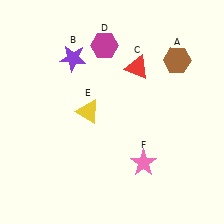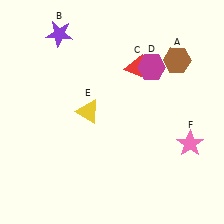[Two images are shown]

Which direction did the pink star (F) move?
The pink star (F) moved right.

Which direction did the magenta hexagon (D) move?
The magenta hexagon (D) moved right.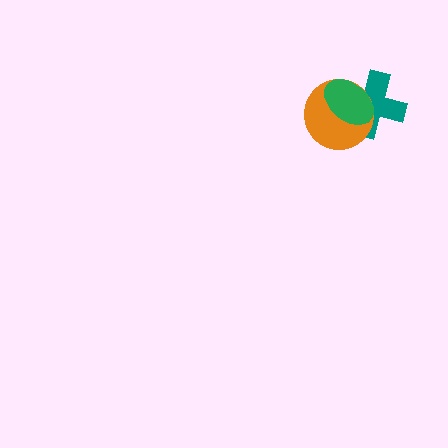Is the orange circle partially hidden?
Yes, it is partially covered by another shape.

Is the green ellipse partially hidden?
No, no other shape covers it.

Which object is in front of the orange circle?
The green ellipse is in front of the orange circle.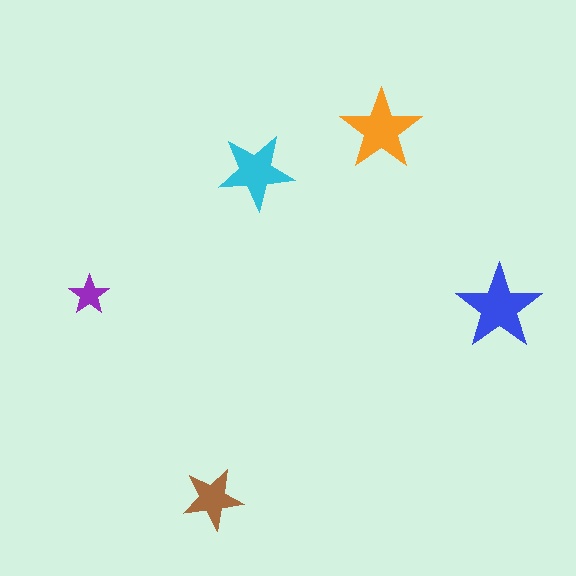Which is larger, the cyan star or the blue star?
The blue one.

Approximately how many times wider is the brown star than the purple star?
About 1.5 times wider.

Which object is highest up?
The orange star is topmost.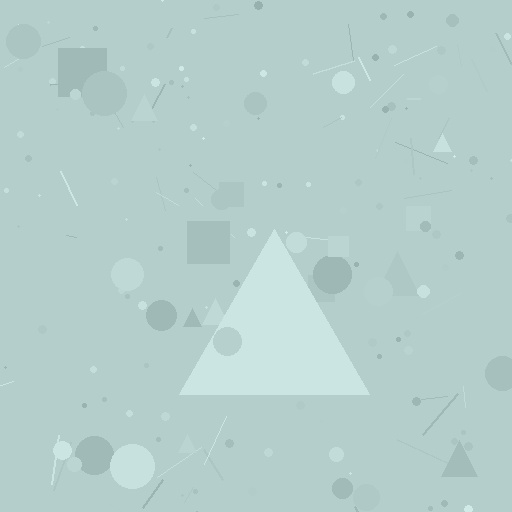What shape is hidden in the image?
A triangle is hidden in the image.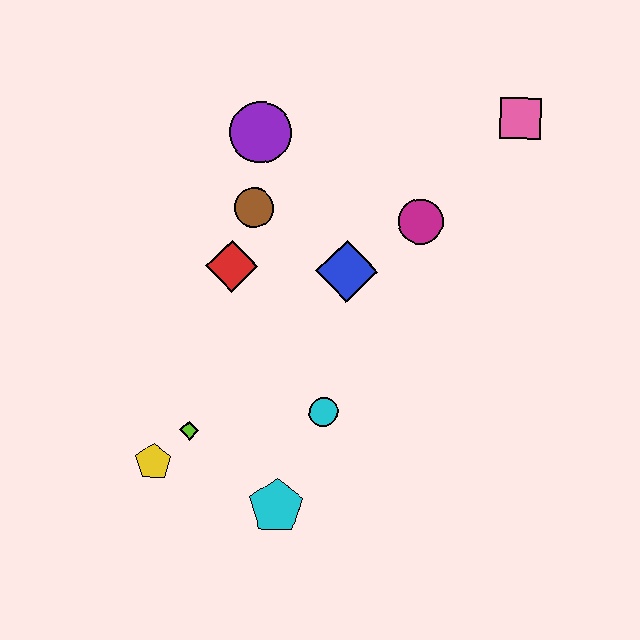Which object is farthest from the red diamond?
The pink square is farthest from the red diamond.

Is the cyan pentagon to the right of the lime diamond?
Yes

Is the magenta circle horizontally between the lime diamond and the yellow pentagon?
No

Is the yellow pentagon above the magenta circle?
No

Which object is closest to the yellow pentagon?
The lime diamond is closest to the yellow pentagon.